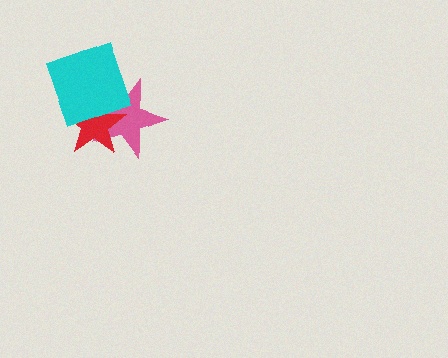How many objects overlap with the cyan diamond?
2 objects overlap with the cyan diamond.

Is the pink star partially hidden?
Yes, it is partially covered by another shape.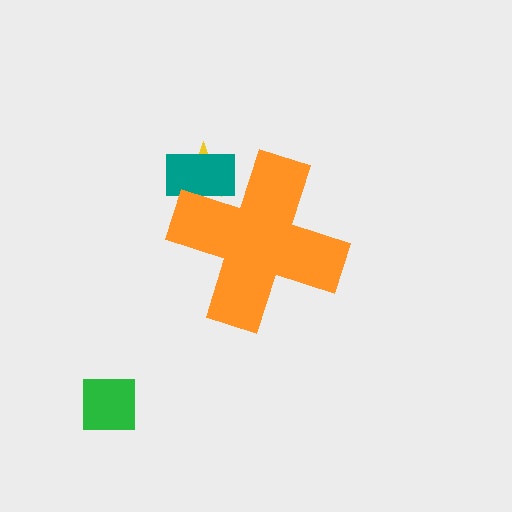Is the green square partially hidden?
No, the green square is fully visible.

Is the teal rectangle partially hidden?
Yes, the teal rectangle is partially hidden behind the orange cross.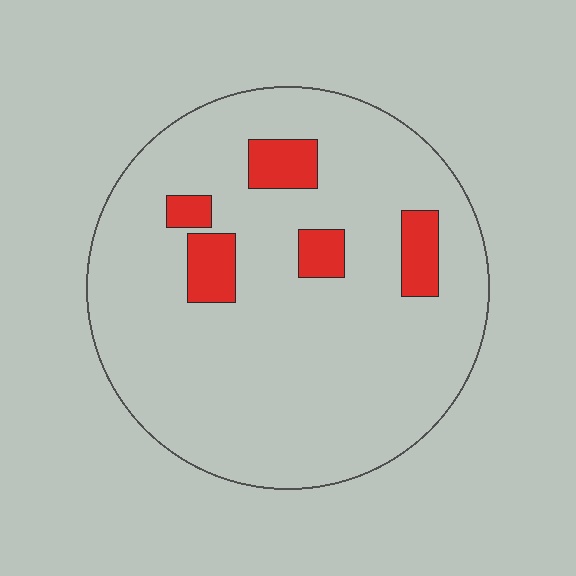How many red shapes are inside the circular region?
5.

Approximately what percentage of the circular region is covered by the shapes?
Approximately 10%.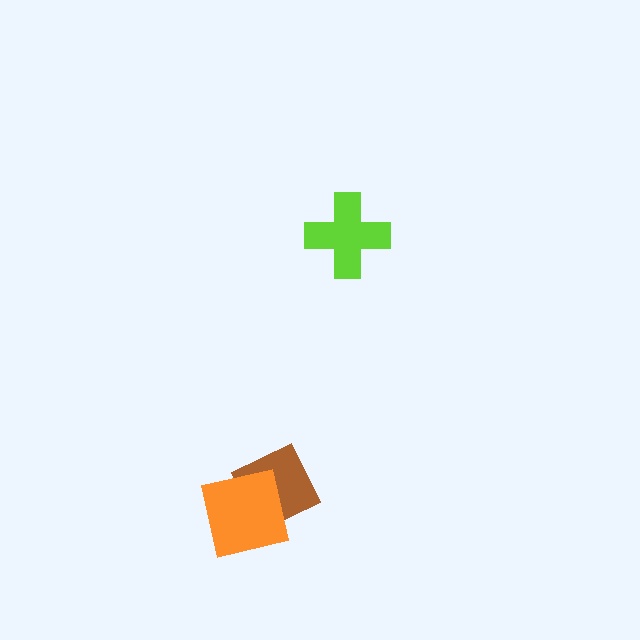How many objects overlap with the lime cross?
0 objects overlap with the lime cross.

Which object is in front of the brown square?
The orange square is in front of the brown square.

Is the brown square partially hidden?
Yes, it is partially covered by another shape.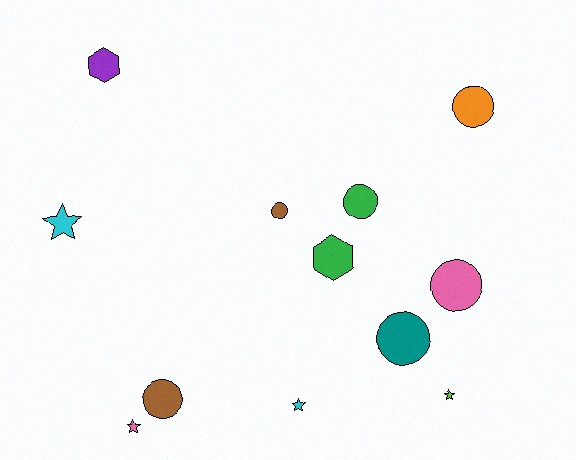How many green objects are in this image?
There are 2 green objects.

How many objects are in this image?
There are 12 objects.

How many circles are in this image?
There are 6 circles.